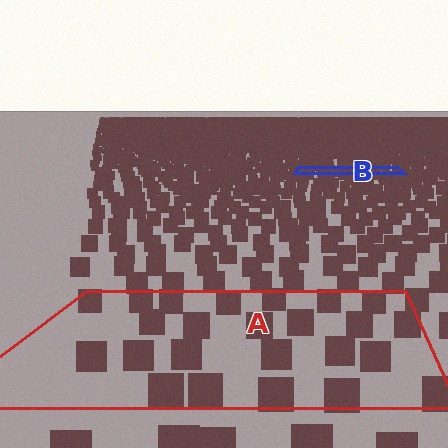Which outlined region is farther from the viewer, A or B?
Region B is farther from the viewer — the texture elements inside it appear smaller and more densely packed.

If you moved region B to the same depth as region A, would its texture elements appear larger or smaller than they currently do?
They would appear larger. At a closer depth, the same texture elements are projected at a bigger on-screen size.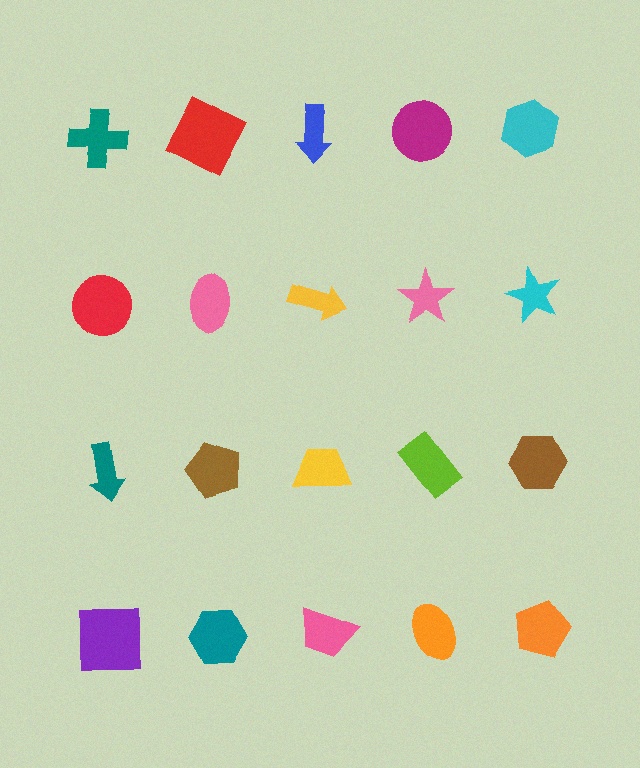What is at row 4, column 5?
An orange pentagon.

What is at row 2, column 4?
A pink star.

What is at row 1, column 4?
A magenta circle.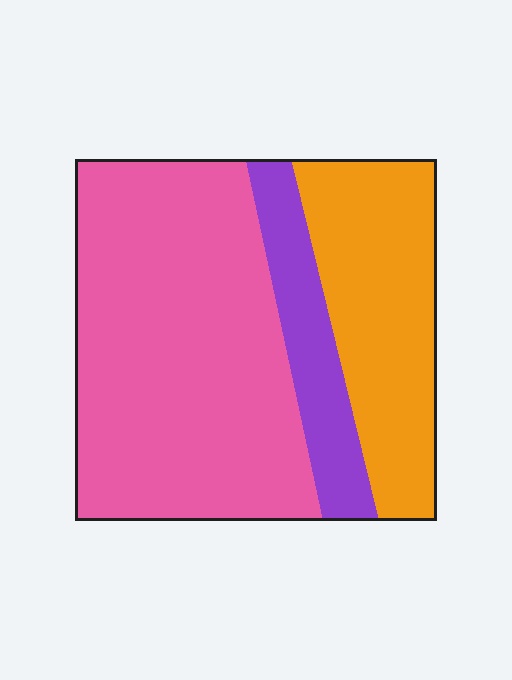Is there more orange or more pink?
Pink.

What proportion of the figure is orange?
Orange takes up about one quarter (1/4) of the figure.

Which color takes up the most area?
Pink, at roughly 60%.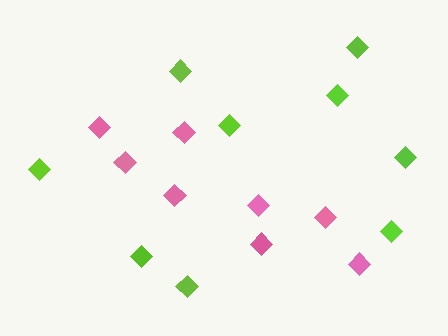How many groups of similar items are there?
There are 2 groups: one group of pink diamonds (8) and one group of lime diamonds (9).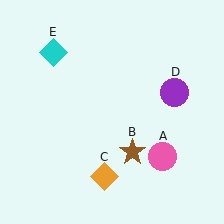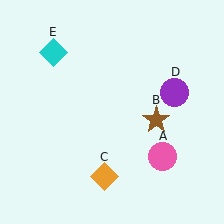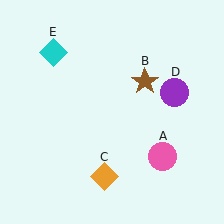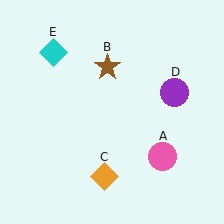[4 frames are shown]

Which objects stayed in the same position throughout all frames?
Pink circle (object A) and orange diamond (object C) and purple circle (object D) and cyan diamond (object E) remained stationary.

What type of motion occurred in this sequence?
The brown star (object B) rotated counterclockwise around the center of the scene.